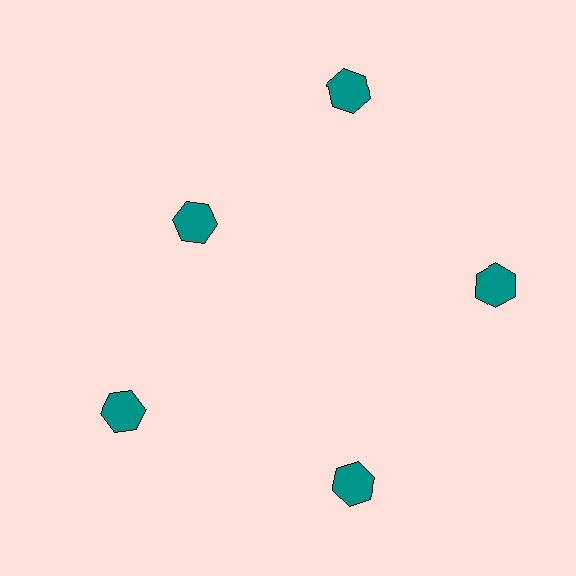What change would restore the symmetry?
The symmetry would be restored by moving it outward, back onto the ring so that all 5 hexagons sit at equal angles and equal distance from the center.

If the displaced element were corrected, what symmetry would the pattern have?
It would have 5-fold rotational symmetry — the pattern would map onto itself every 72 degrees.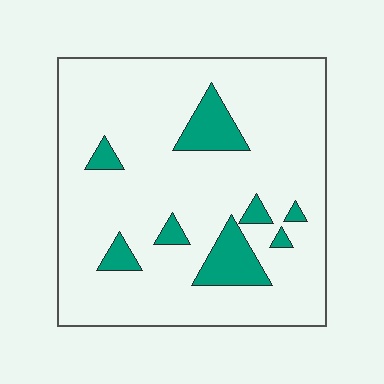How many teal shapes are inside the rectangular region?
8.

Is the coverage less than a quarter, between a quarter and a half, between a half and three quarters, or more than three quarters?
Less than a quarter.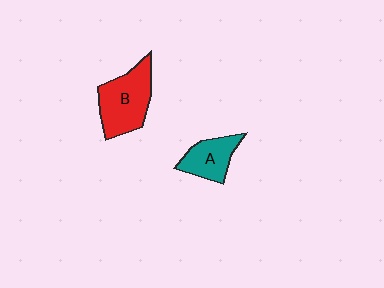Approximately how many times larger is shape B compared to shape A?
Approximately 1.5 times.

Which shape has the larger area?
Shape B (red).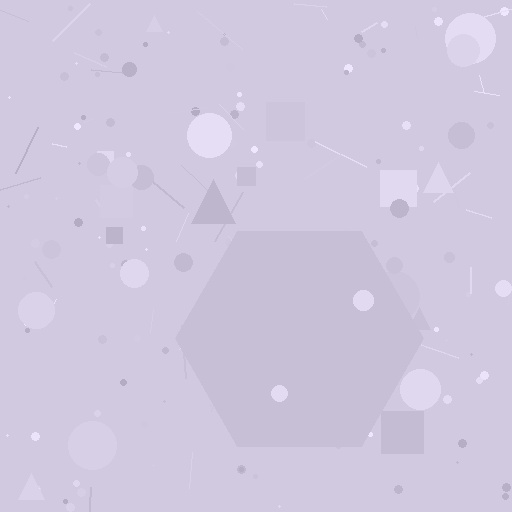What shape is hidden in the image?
A hexagon is hidden in the image.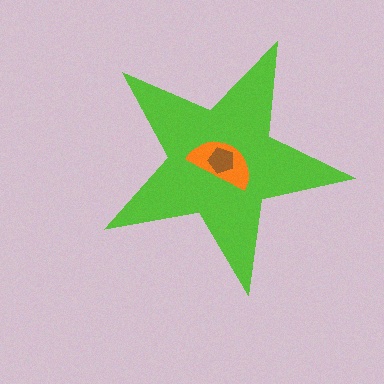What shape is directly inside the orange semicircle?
The brown pentagon.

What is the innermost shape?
The brown pentagon.